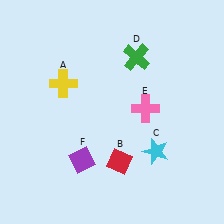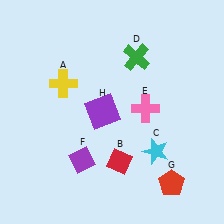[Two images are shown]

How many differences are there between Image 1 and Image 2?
There are 2 differences between the two images.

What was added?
A red pentagon (G), a purple square (H) were added in Image 2.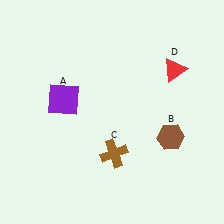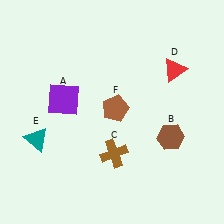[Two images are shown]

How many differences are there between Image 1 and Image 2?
There are 2 differences between the two images.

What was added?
A teal triangle (E), a brown pentagon (F) were added in Image 2.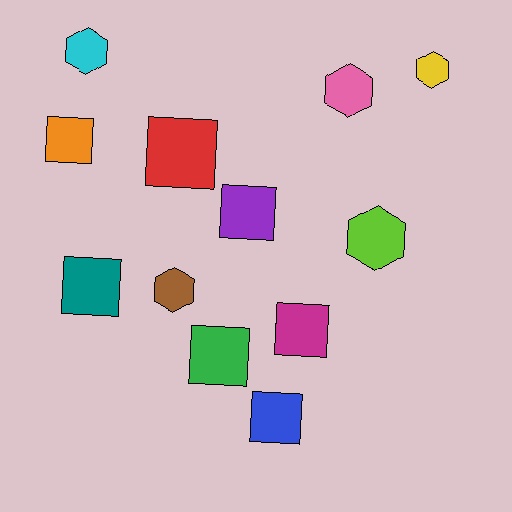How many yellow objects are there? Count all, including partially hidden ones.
There is 1 yellow object.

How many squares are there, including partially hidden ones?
There are 7 squares.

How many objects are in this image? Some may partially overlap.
There are 12 objects.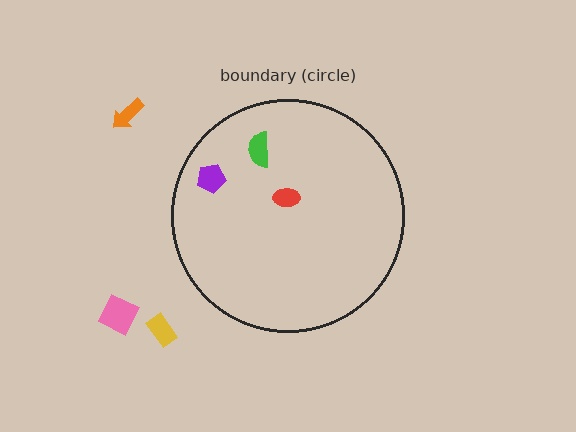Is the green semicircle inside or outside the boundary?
Inside.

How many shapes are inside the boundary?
3 inside, 3 outside.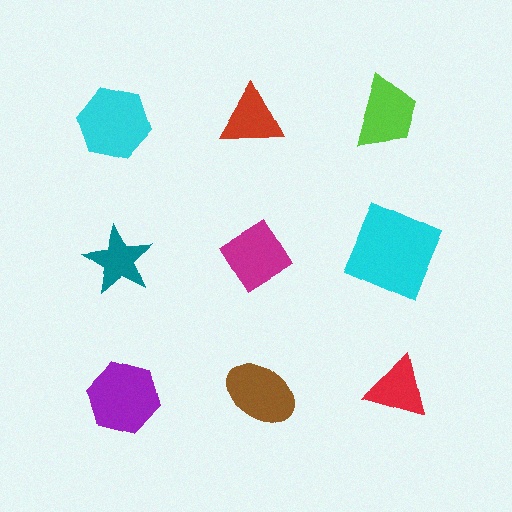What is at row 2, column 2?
A magenta diamond.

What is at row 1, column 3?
A lime trapezoid.